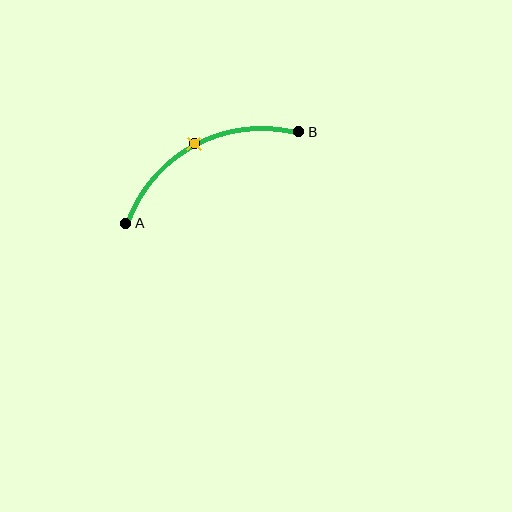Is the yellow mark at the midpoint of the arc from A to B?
Yes. The yellow mark lies on the arc at equal arc-length from both A and B — it is the arc midpoint.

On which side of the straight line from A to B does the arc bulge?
The arc bulges above the straight line connecting A and B.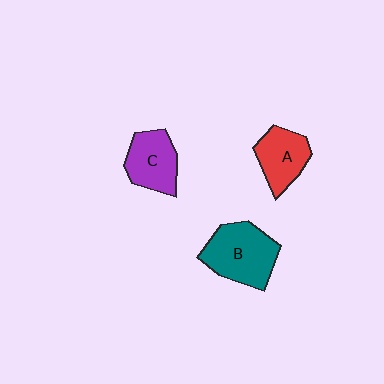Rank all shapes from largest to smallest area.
From largest to smallest: B (teal), C (purple), A (red).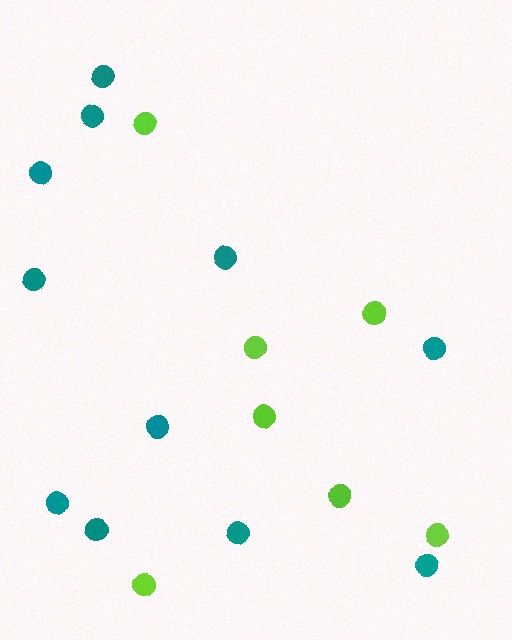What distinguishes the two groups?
There are 2 groups: one group of lime circles (7) and one group of teal circles (11).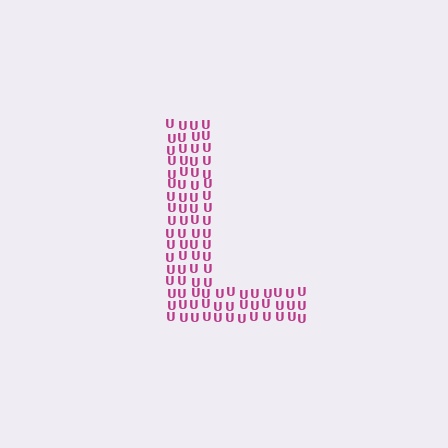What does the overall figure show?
The overall figure shows the letter L.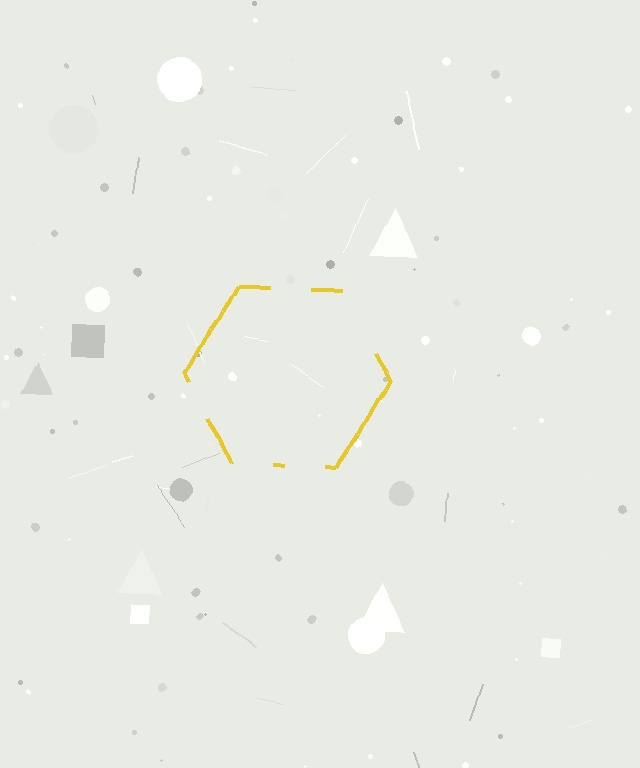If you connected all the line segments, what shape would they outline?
They would outline a hexagon.